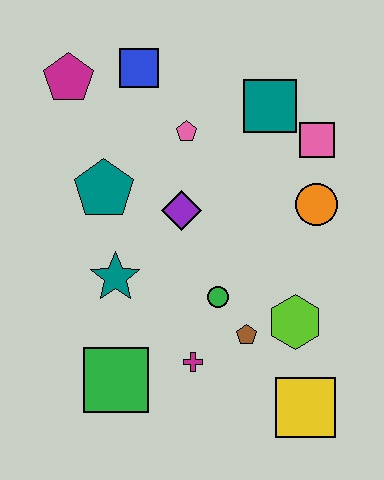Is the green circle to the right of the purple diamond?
Yes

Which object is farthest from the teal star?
The pink square is farthest from the teal star.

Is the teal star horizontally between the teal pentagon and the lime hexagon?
Yes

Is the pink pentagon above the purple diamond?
Yes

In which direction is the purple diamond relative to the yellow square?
The purple diamond is above the yellow square.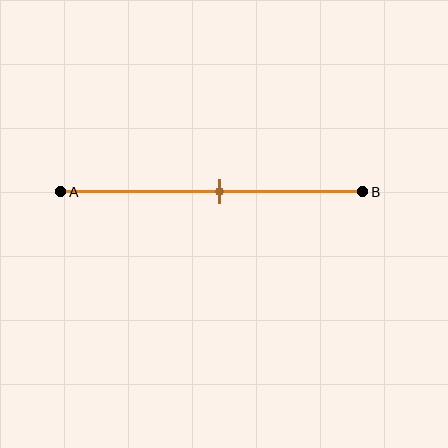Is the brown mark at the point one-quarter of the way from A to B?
No, the mark is at about 55% from A, not at the 25% one-quarter point.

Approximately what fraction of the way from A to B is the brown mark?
The brown mark is approximately 55% of the way from A to B.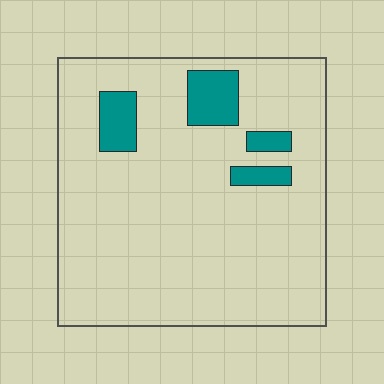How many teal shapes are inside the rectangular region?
4.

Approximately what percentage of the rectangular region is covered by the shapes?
Approximately 10%.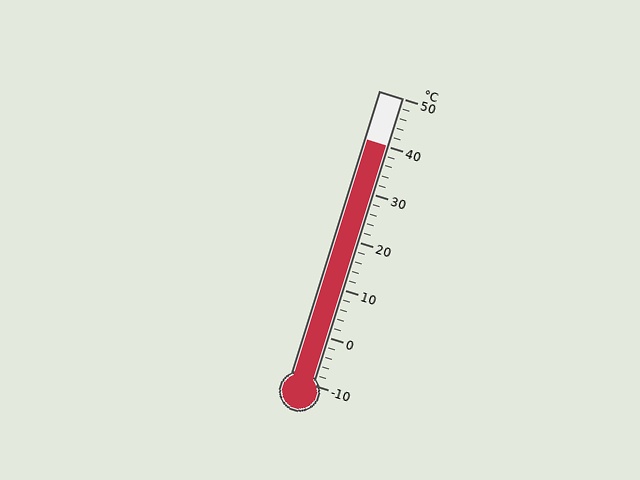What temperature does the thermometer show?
The thermometer shows approximately 40°C.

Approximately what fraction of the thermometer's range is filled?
The thermometer is filled to approximately 85% of its range.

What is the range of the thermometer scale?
The thermometer scale ranges from -10°C to 50°C.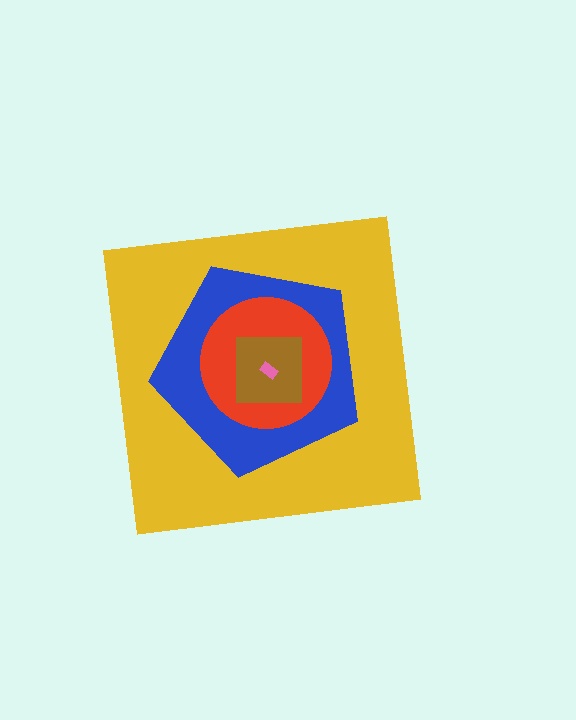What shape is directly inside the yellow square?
The blue pentagon.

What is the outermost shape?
The yellow square.